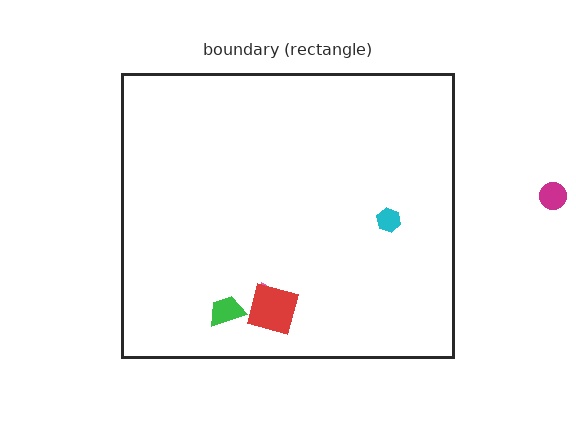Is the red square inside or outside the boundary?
Inside.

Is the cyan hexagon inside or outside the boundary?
Inside.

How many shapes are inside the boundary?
4 inside, 1 outside.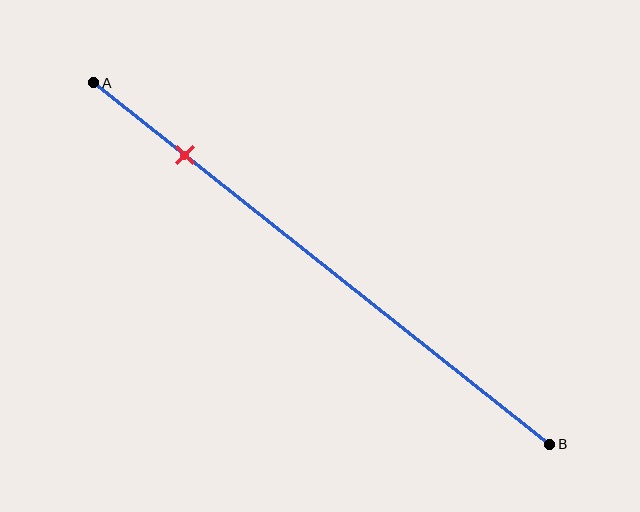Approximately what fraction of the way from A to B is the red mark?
The red mark is approximately 20% of the way from A to B.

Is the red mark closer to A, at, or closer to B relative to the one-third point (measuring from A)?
The red mark is closer to point A than the one-third point of segment AB.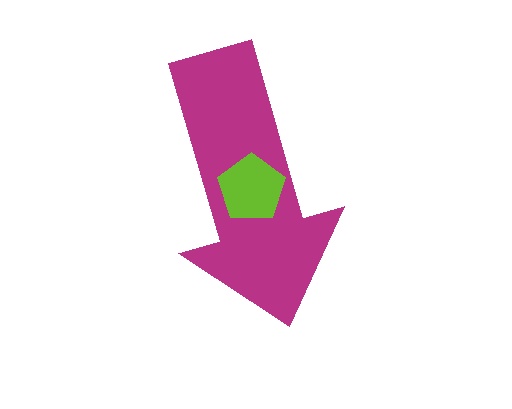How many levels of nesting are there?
2.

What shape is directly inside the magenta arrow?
The lime pentagon.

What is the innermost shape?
The lime pentagon.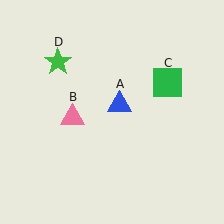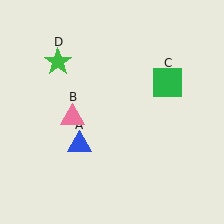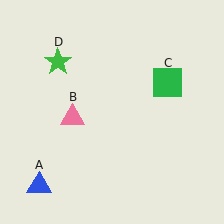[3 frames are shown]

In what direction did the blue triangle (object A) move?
The blue triangle (object A) moved down and to the left.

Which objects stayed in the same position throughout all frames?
Pink triangle (object B) and green square (object C) and green star (object D) remained stationary.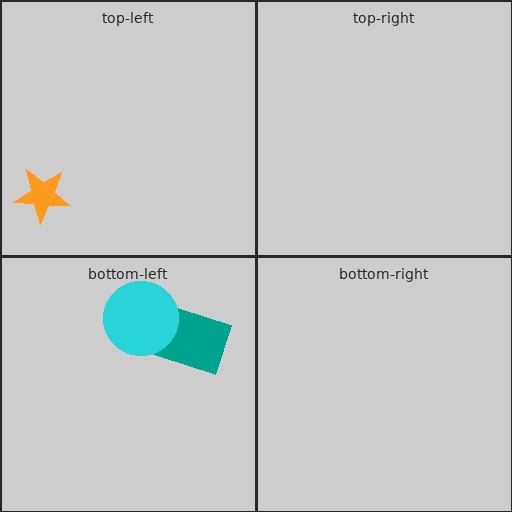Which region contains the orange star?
The top-left region.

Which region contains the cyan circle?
The bottom-left region.